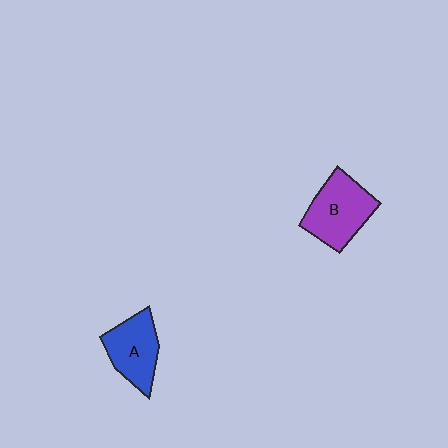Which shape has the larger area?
Shape B (purple).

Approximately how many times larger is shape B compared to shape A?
Approximately 1.2 times.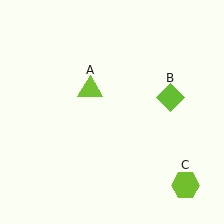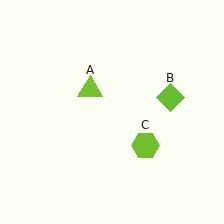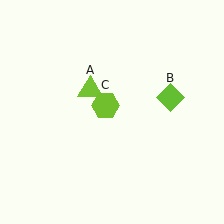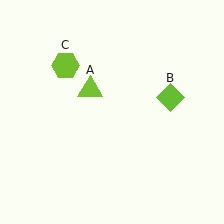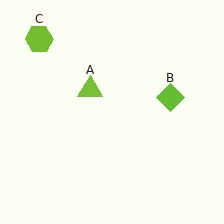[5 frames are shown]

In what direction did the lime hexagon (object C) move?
The lime hexagon (object C) moved up and to the left.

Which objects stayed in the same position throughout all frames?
Lime triangle (object A) and lime diamond (object B) remained stationary.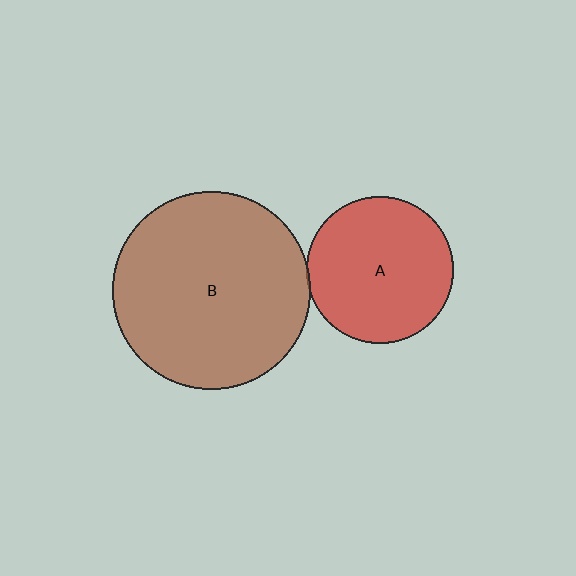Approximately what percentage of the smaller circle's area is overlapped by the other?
Approximately 5%.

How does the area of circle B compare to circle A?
Approximately 1.8 times.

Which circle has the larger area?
Circle B (brown).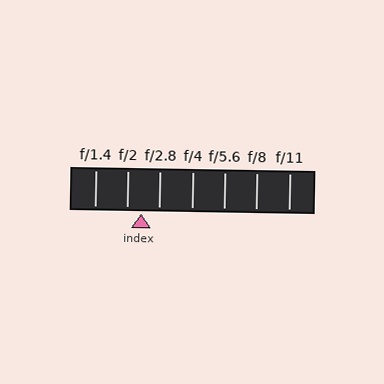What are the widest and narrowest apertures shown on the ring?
The widest aperture shown is f/1.4 and the narrowest is f/11.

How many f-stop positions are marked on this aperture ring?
There are 7 f-stop positions marked.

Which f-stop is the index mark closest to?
The index mark is closest to f/2.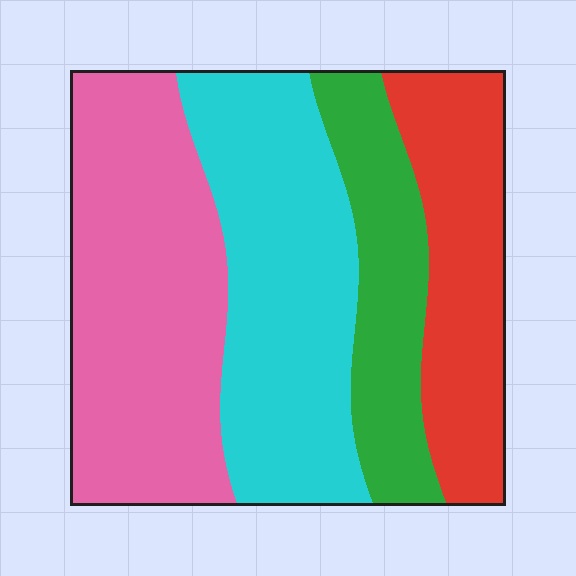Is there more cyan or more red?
Cyan.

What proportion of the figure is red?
Red covers 20% of the figure.